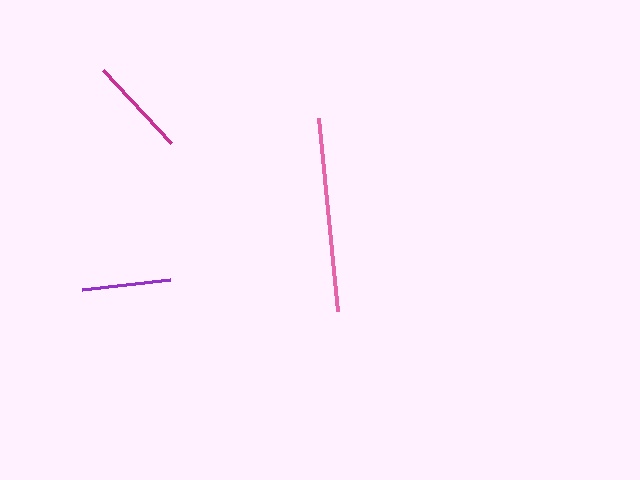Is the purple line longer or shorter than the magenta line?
The magenta line is longer than the purple line.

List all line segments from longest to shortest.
From longest to shortest: pink, magenta, purple.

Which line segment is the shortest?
The purple line is the shortest at approximately 89 pixels.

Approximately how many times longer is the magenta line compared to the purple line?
The magenta line is approximately 1.1 times the length of the purple line.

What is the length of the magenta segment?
The magenta segment is approximately 100 pixels long.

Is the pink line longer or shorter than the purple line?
The pink line is longer than the purple line.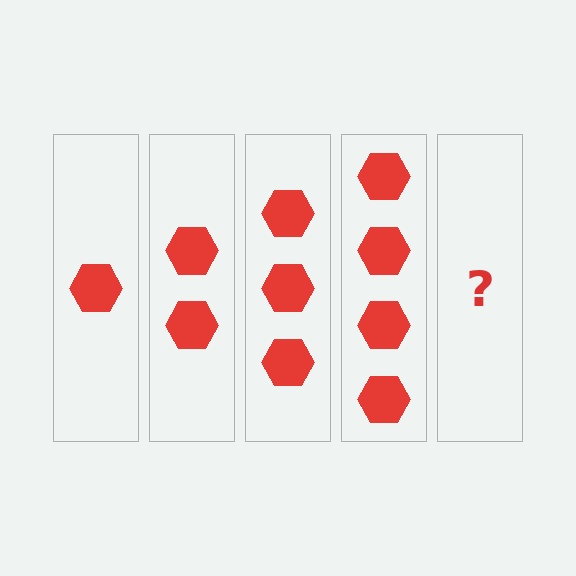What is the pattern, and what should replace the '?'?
The pattern is that each step adds one more hexagon. The '?' should be 5 hexagons.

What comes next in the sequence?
The next element should be 5 hexagons.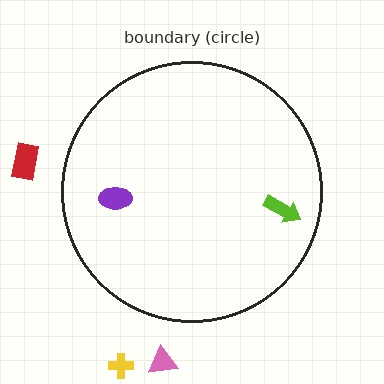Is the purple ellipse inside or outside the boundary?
Inside.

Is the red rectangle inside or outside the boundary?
Outside.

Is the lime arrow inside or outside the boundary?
Inside.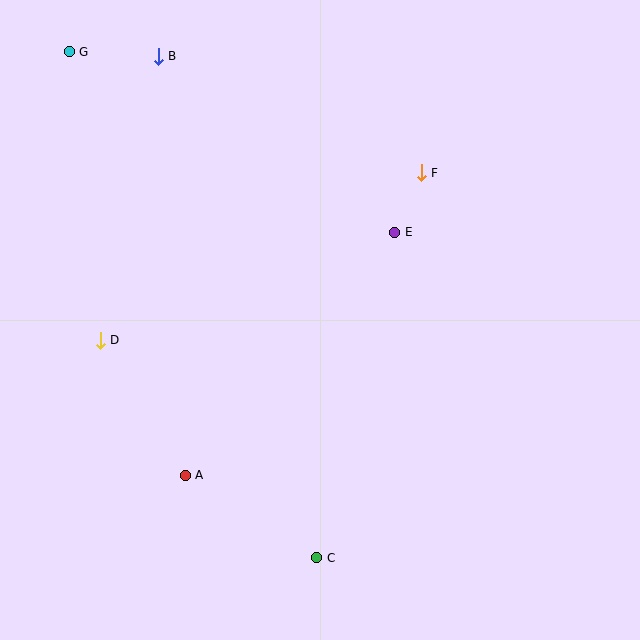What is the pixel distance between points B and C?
The distance between B and C is 526 pixels.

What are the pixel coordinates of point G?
Point G is at (69, 52).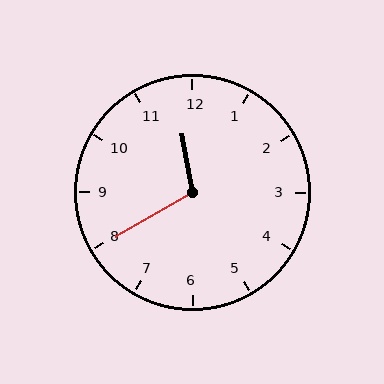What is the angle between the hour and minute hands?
Approximately 110 degrees.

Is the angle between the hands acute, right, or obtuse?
It is obtuse.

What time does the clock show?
11:40.